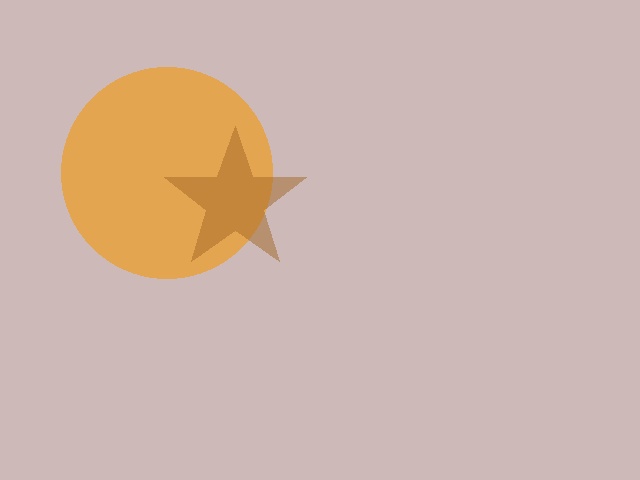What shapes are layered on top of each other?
The layered shapes are: an orange circle, a brown star.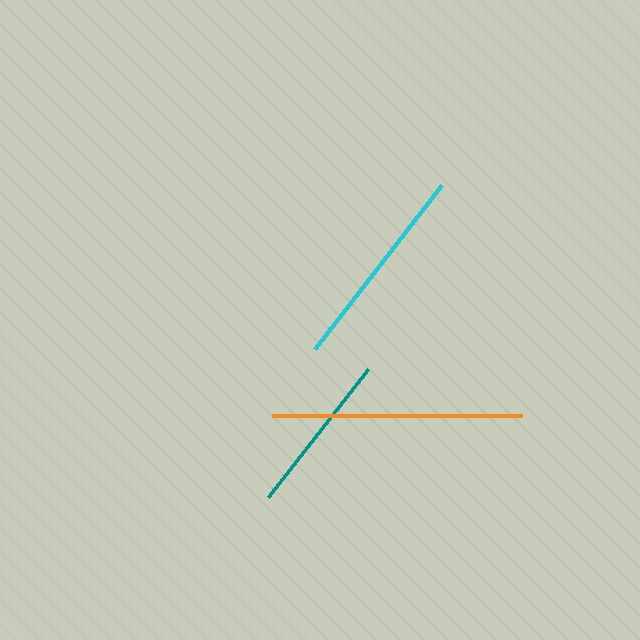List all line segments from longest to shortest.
From longest to shortest: orange, cyan, teal.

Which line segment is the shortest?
The teal line is the shortest at approximately 163 pixels.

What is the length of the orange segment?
The orange segment is approximately 250 pixels long.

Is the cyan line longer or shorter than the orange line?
The orange line is longer than the cyan line.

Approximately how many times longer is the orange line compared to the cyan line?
The orange line is approximately 1.2 times the length of the cyan line.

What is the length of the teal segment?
The teal segment is approximately 163 pixels long.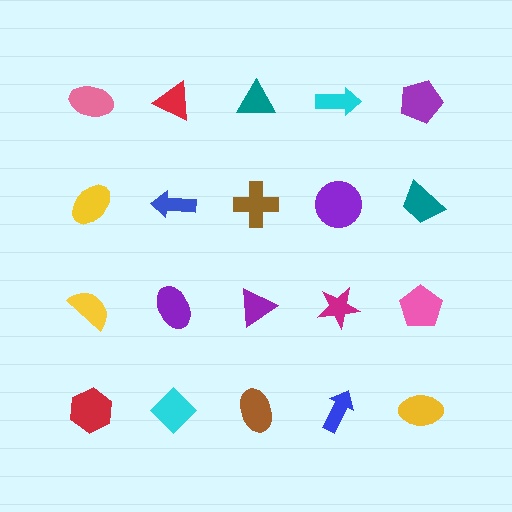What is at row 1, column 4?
A cyan arrow.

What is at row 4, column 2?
A cyan diamond.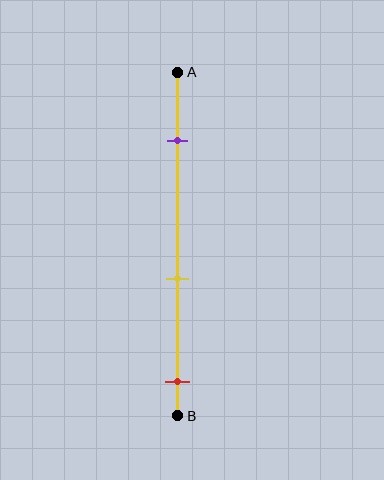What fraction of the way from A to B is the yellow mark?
The yellow mark is approximately 60% (0.6) of the way from A to B.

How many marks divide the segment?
There are 3 marks dividing the segment.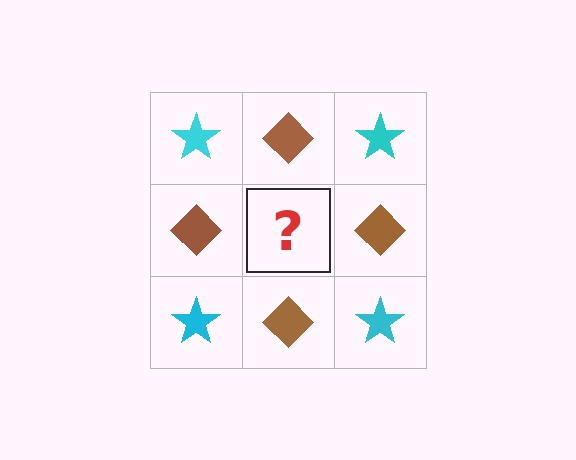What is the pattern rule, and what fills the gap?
The rule is that it alternates cyan star and brown diamond in a checkerboard pattern. The gap should be filled with a cyan star.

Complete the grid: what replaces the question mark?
The question mark should be replaced with a cyan star.